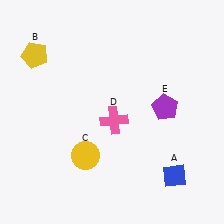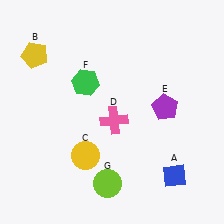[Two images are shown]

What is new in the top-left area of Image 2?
A green hexagon (F) was added in the top-left area of Image 2.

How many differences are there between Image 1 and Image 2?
There are 2 differences between the two images.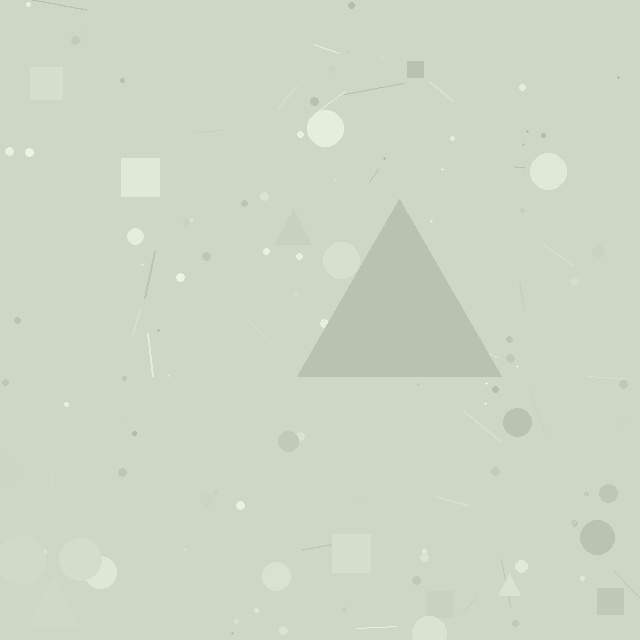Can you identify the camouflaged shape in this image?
The camouflaged shape is a triangle.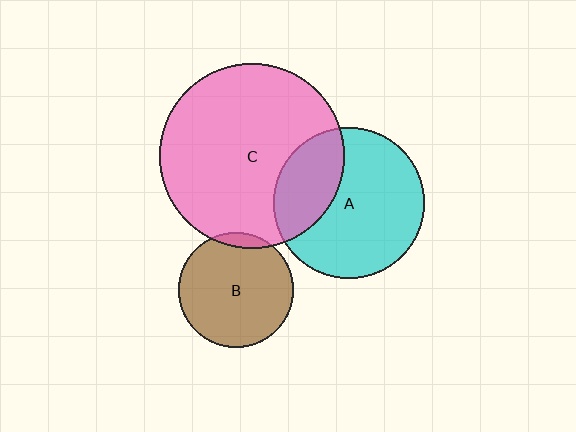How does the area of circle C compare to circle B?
Approximately 2.6 times.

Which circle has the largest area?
Circle C (pink).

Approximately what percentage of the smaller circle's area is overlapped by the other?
Approximately 5%.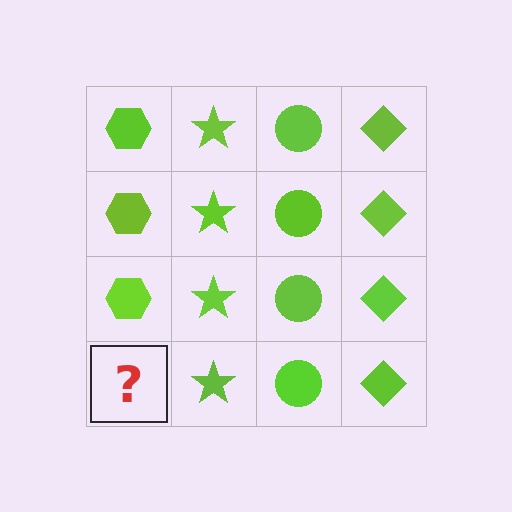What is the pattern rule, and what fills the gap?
The rule is that each column has a consistent shape. The gap should be filled with a lime hexagon.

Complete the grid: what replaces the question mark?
The question mark should be replaced with a lime hexagon.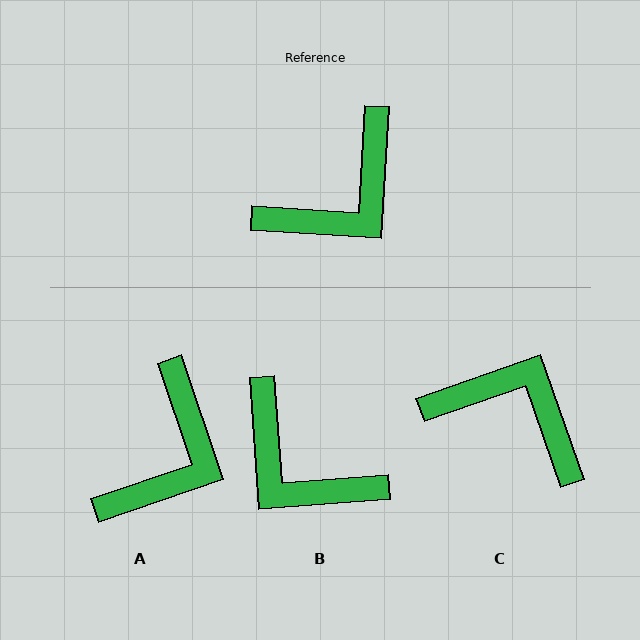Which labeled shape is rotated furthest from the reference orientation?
C, about 113 degrees away.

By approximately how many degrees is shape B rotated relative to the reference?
Approximately 82 degrees clockwise.